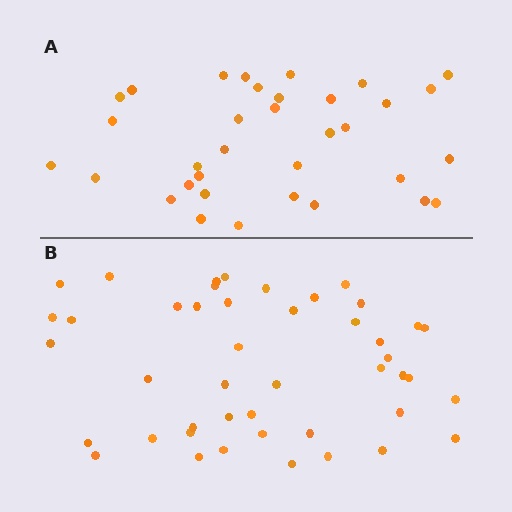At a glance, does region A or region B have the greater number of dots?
Region B (the bottom region) has more dots.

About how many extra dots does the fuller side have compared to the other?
Region B has roughly 12 or so more dots than region A.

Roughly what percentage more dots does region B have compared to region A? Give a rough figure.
About 30% more.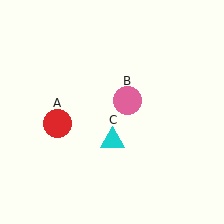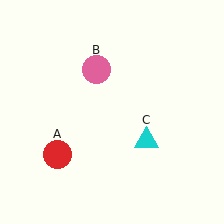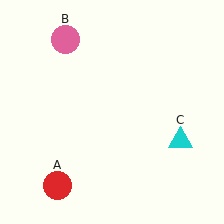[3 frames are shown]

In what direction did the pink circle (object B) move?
The pink circle (object B) moved up and to the left.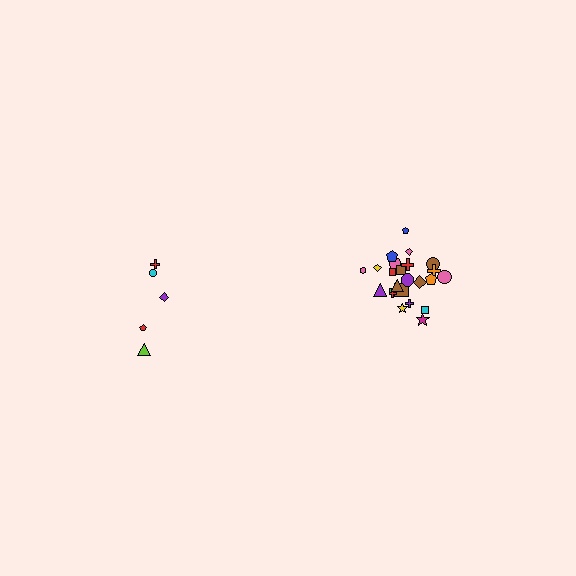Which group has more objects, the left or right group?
The right group.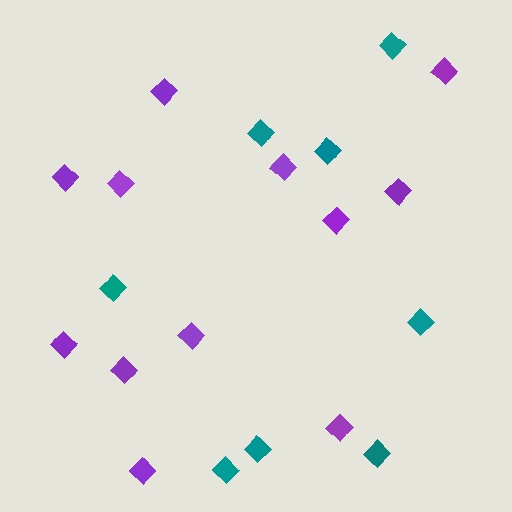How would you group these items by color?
There are 2 groups: one group of purple diamonds (12) and one group of teal diamonds (8).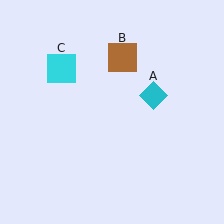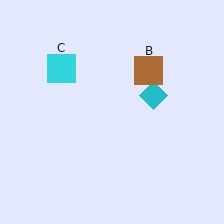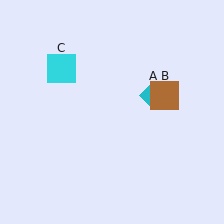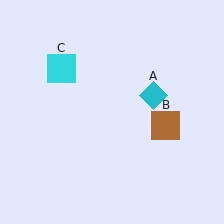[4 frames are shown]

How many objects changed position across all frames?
1 object changed position: brown square (object B).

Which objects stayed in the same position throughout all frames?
Cyan diamond (object A) and cyan square (object C) remained stationary.